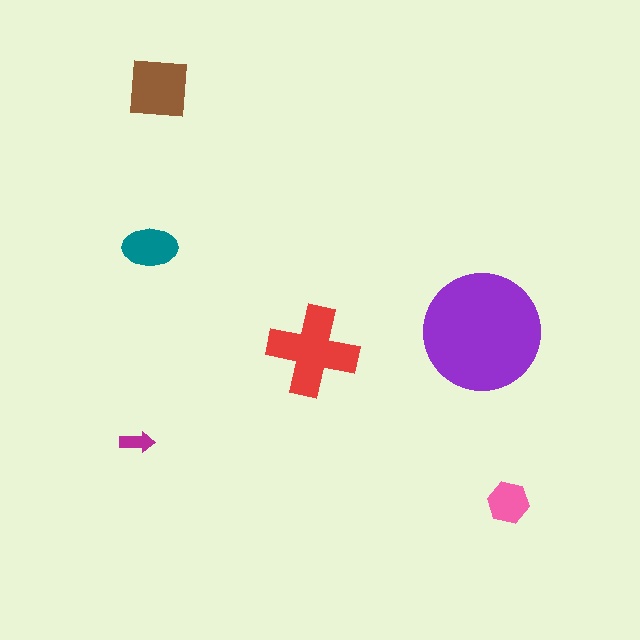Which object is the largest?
The purple circle.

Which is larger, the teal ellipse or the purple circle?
The purple circle.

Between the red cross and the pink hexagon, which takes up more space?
The red cross.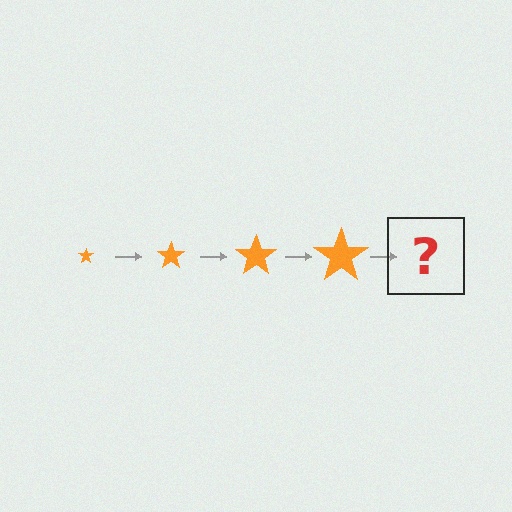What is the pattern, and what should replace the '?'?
The pattern is that the star gets progressively larger each step. The '?' should be an orange star, larger than the previous one.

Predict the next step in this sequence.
The next step is an orange star, larger than the previous one.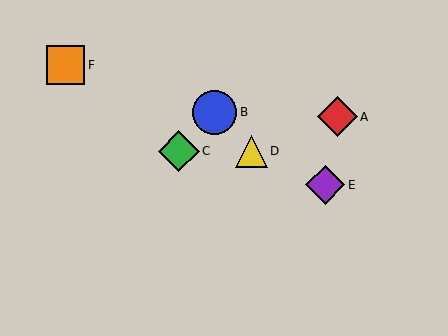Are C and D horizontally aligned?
Yes, both are at y≈151.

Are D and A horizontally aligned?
No, D is at y≈151 and A is at y≈117.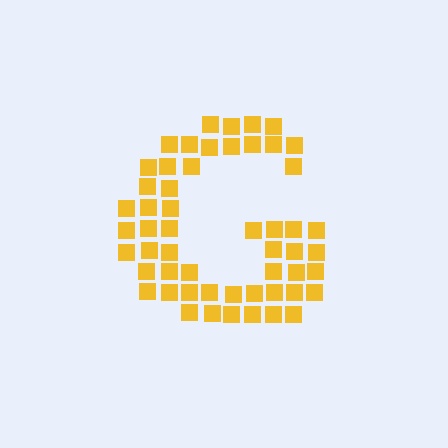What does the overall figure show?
The overall figure shows the letter G.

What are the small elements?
The small elements are squares.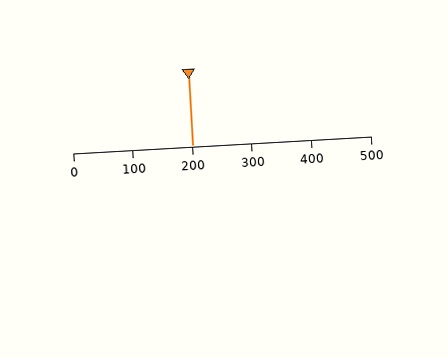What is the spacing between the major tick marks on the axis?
The major ticks are spaced 100 apart.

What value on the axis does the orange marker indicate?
The marker indicates approximately 200.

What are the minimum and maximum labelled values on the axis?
The axis runs from 0 to 500.